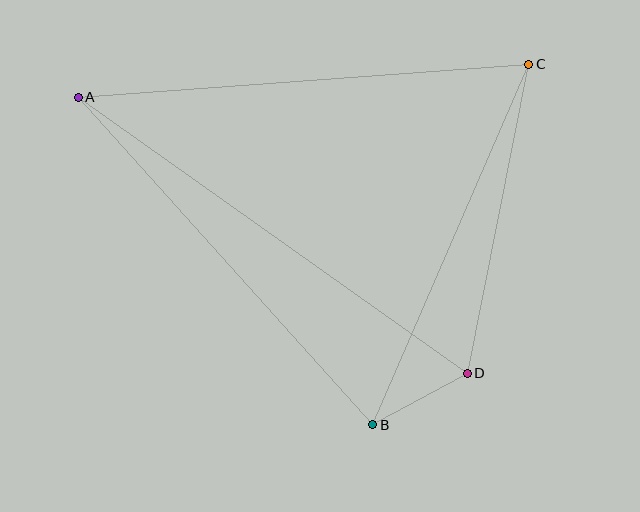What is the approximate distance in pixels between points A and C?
The distance between A and C is approximately 451 pixels.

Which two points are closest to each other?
Points B and D are closest to each other.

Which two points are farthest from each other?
Points A and D are farthest from each other.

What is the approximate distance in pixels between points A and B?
The distance between A and B is approximately 440 pixels.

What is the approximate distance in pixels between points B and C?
The distance between B and C is approximately 393 pixels.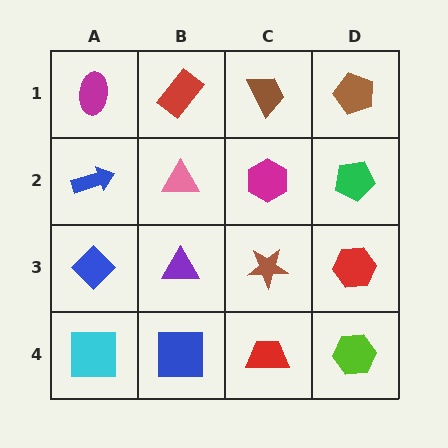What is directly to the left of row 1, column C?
A red rectangle.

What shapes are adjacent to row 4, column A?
A blue diamond (row 3, column A), a blue square (row 4, column B).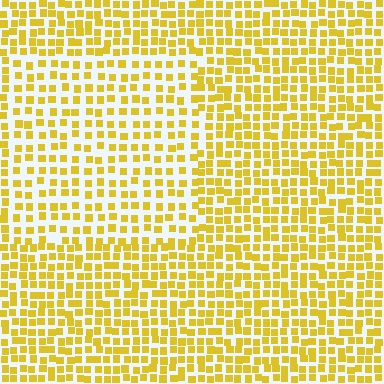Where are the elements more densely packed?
The elements are more densely packed outside the rectangle boundary.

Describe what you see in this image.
The image contains small yellow elements arranged at two different densities. A rectangle-shaped region is visible where the elements are less densely packed than the surrounding area.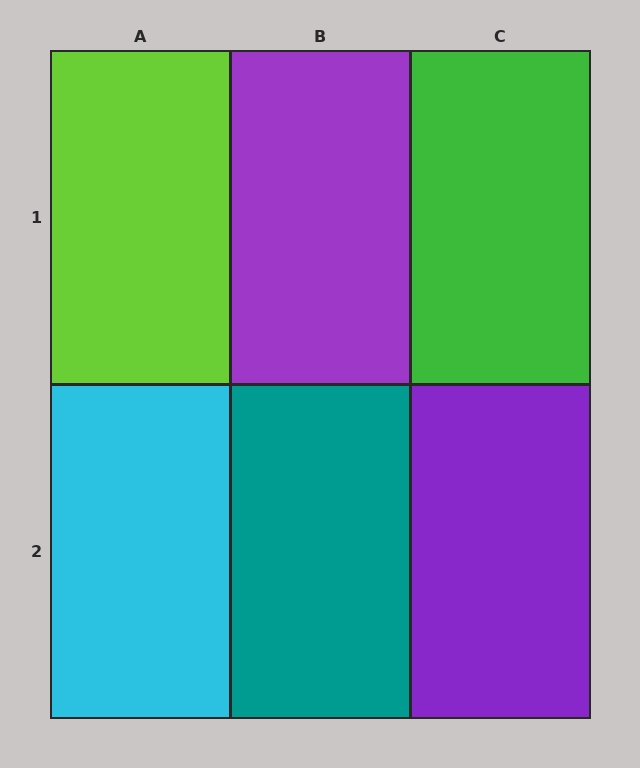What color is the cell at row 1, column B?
Purple.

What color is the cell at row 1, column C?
Green.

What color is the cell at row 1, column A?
Lime.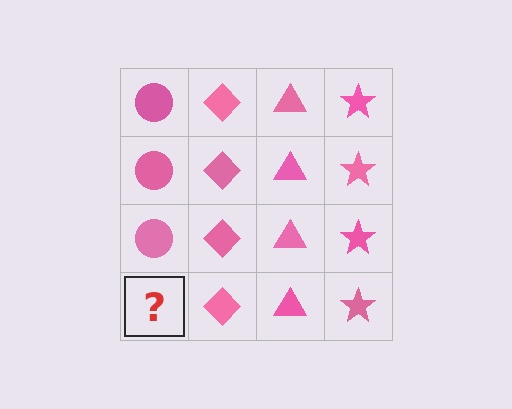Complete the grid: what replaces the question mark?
The question mark should be replaced with a pink circle.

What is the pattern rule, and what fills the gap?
The rule is that each column has a consistent shape. The gap should be filled with a pink circle.